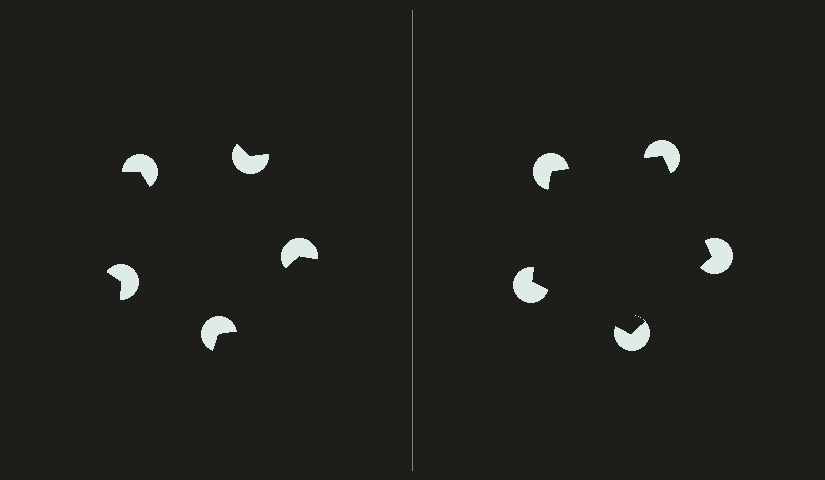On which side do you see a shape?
An illusory pentagon appears on the right side. On the left side the wedge cuts are rotated, so no coherent shape forms.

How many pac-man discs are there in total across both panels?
10 — 5 on each side.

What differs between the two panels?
The pac-man discs are positioned identically on both sides; only the wedge orientations differ. On the right they align to a pentagon; on the left they are misaligned.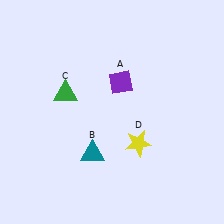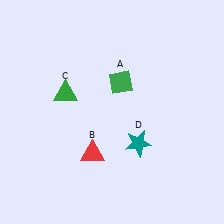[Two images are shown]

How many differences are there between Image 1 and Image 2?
There are 3 differences between the two images.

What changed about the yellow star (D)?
In Image 1, D is yellow. In Image 2, it changed to teal.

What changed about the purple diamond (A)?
In Image 1, A is purple. In Image 2, it changed to green.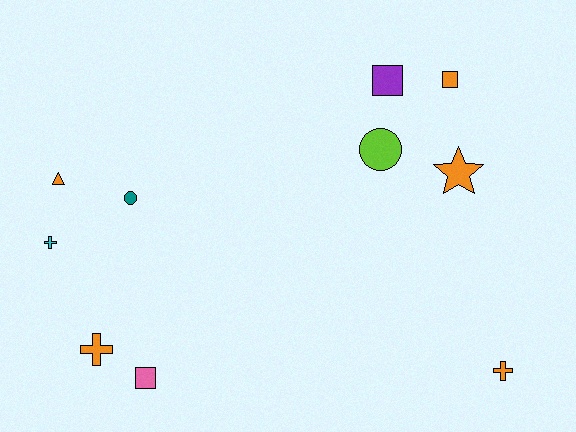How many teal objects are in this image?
There is 1 teal object.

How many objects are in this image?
There are 10 objects.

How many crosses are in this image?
There are 3 crosses.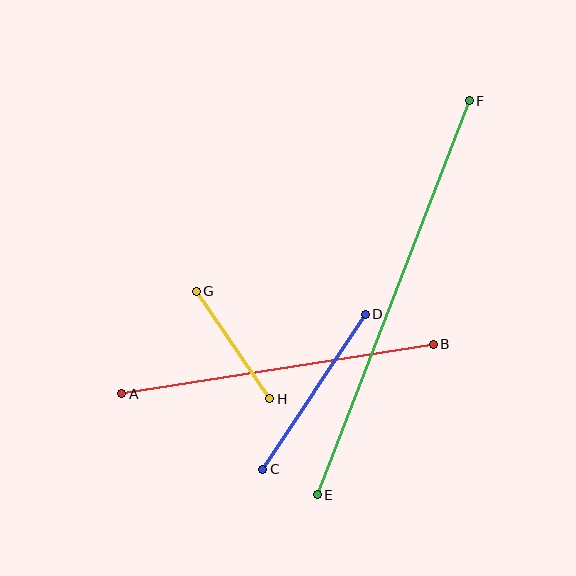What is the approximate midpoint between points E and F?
The midpoint is at approximately (393, 298) pixels.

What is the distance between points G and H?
The distance is approximately 130 pixels.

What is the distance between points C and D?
The distance is approximately 185 pixels.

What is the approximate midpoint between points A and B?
The midpoint is at approximately (277, 369) pixels.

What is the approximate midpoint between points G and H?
The midpoint is at approximately (233, 345) pixels.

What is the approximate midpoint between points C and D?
The midpoint is at approximately (314, 392) pixels.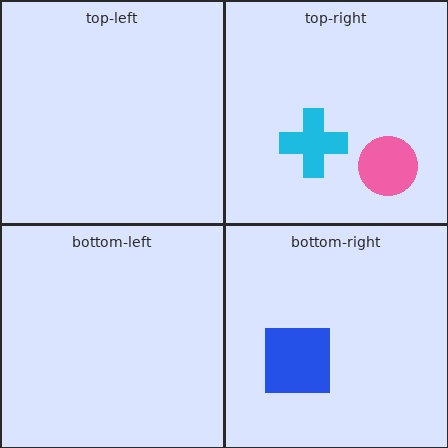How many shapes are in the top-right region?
2.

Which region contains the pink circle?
The top-right region.